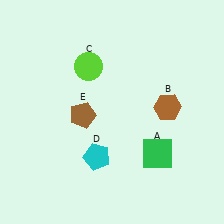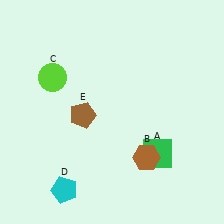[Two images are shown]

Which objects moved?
The objects that moved are: the brown hexagon (B), the lime circle (C), the cyan pentagon (D).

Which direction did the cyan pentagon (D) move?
The cyan pentagon (D) moved down.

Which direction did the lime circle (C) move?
The lime circle (C) moved left.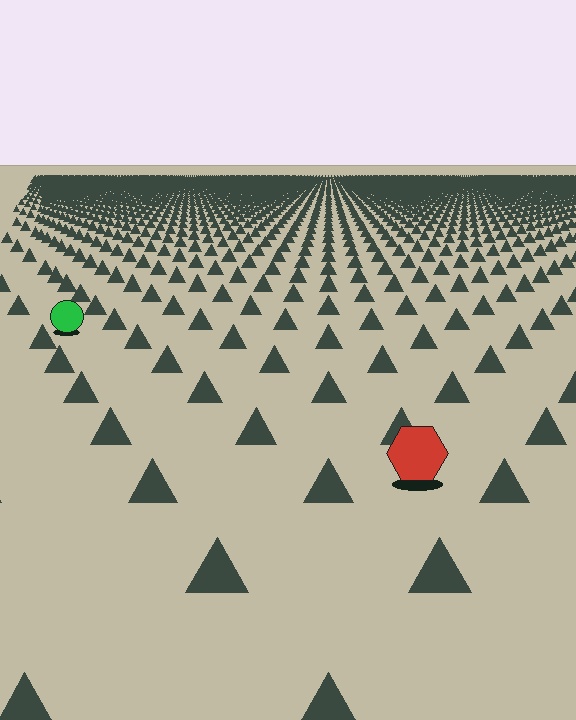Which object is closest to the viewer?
The red hexagon is closest. The texture marks near it are larger and more spread out.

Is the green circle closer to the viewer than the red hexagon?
No. The red hexagon is closer — you can tell from the texture gradient: the ground texture is coarser near it.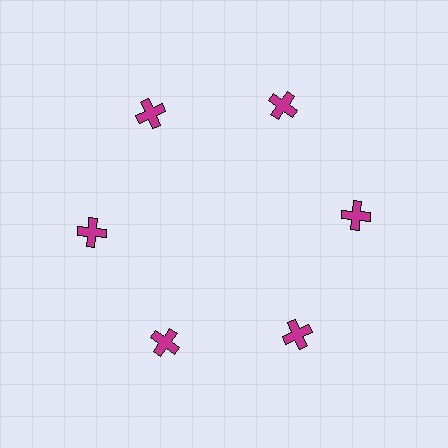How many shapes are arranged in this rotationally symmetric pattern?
There are 6 shapes, arranged in 6 groups of 1.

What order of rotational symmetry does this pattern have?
This pattern has 6-fold rotational symmetry.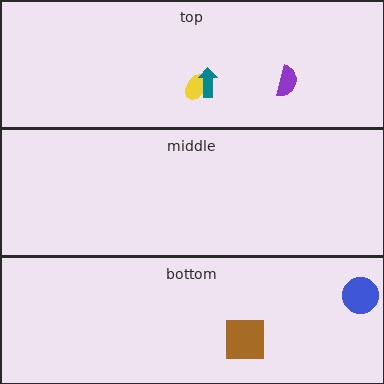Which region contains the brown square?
The bottom region.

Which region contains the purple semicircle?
The top region.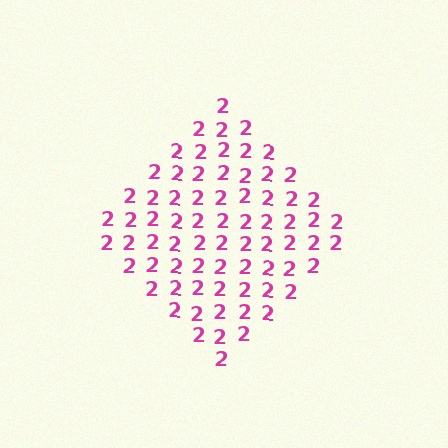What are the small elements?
The small elements are digit 2's.